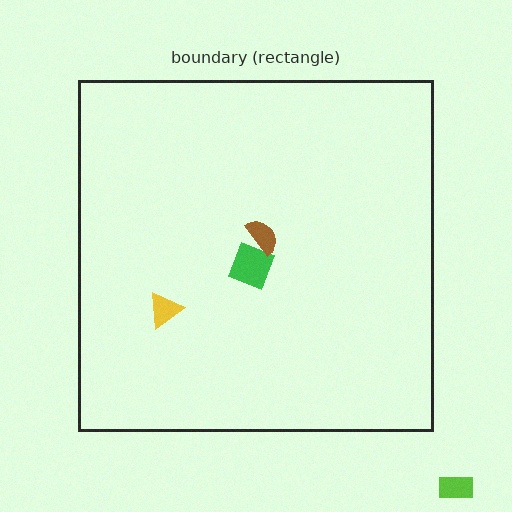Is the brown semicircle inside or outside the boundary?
Inside.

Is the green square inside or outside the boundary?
Inside.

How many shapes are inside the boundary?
3 inside, 1 outside.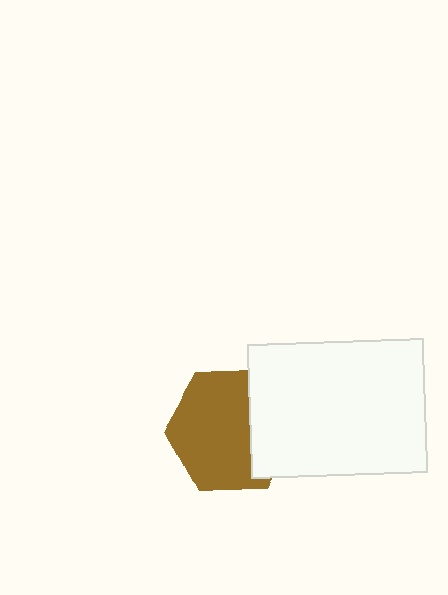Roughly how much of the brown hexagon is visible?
Most of it is visible (roughly 70%).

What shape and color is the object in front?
The object in front is a white rectangle.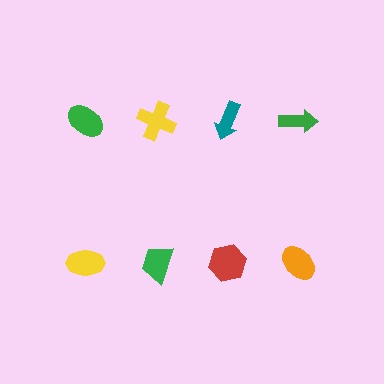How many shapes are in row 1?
4 shapes.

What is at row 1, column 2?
A yellow cross.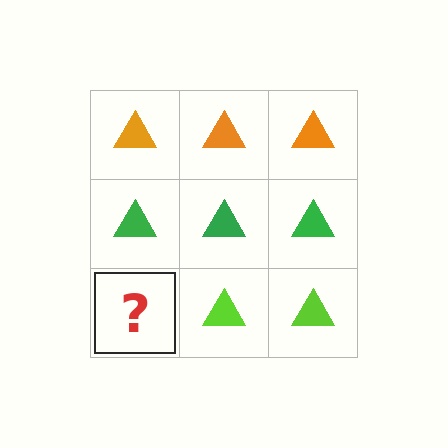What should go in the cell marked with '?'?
The missing cell should contain a lime triangle.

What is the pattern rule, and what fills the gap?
The rule is that each row has a consistent color. The gap should be filled with a lime triangle.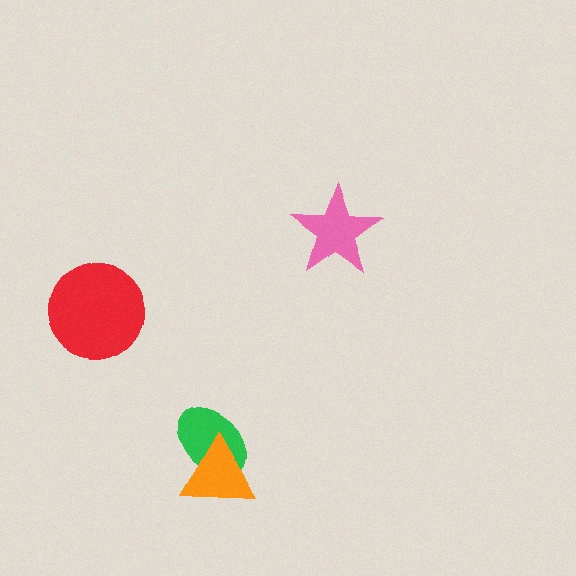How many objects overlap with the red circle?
0 objects overlap with the red circle.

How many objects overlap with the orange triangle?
1 object overlaps with the orange triangle.